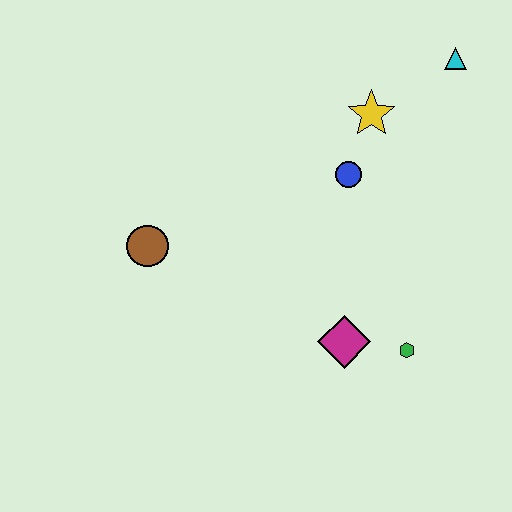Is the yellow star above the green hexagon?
Yes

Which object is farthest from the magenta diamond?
The cyan triangle is farthest from the magenta diamond.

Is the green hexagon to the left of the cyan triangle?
Yes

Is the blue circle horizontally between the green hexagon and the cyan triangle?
No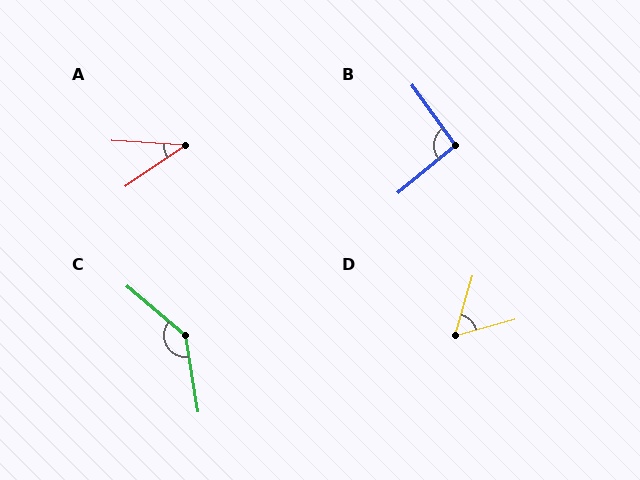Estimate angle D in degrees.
Approximately 58 degrees.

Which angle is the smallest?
A, at approximately 38 degrees.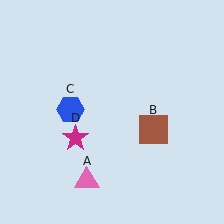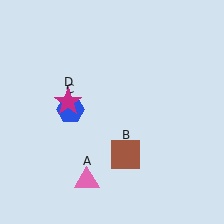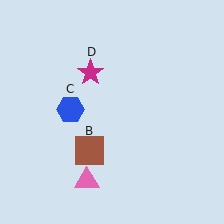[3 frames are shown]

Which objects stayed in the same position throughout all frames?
Pink triangle (object A) and blue hexagon (object C) remained stationary.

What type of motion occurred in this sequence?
The brown square (object B), magenta star (object D) rotated clockwise around the center of the scene.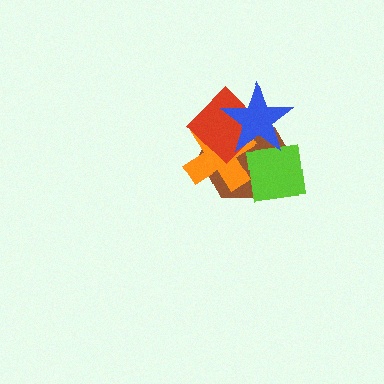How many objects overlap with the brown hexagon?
4 objects overlap with the brown hexagon.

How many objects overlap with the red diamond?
3 objects overlap with the red diamond.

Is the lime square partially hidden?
Yes, it is partially covered by another shape.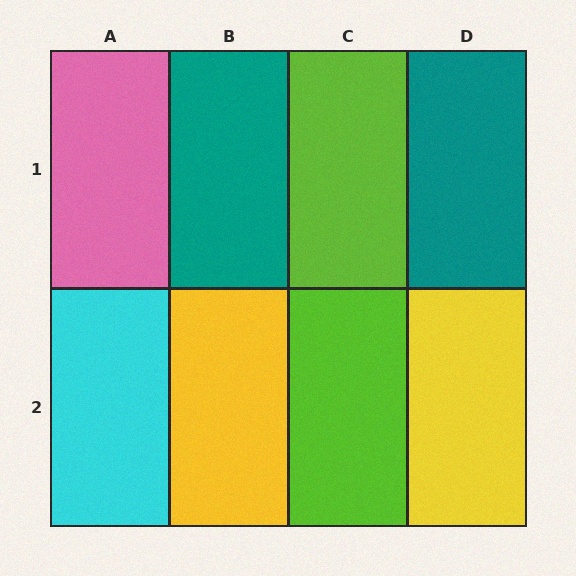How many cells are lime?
2 cells are lime.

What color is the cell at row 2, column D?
Yellow.